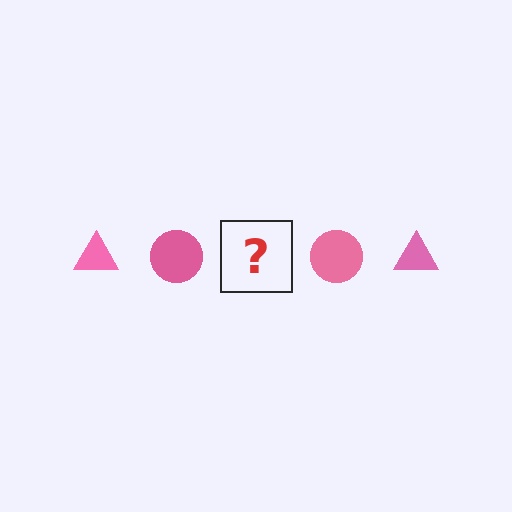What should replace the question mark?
The question mark should be replaced with a pink triangle.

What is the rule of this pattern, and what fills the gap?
The rule is that the pattern cycles through triangle, circle shapes in pink. The gap should be filled with a pink triangle.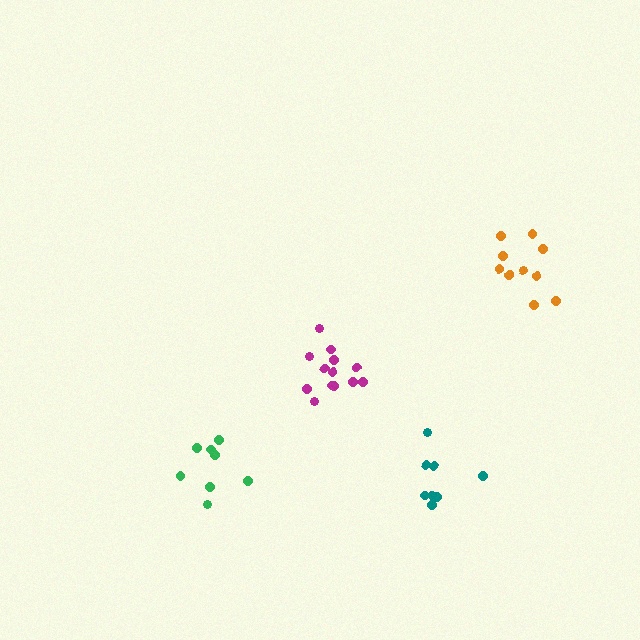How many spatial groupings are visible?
There are 4 spatial groupings.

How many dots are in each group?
Group 1: 13 dots, Group 2: 10 dots, Group 3: 8 dots, Group 4: 8 dots (39 total).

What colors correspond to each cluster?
The clusters are colored: magenta, orange, green, teal.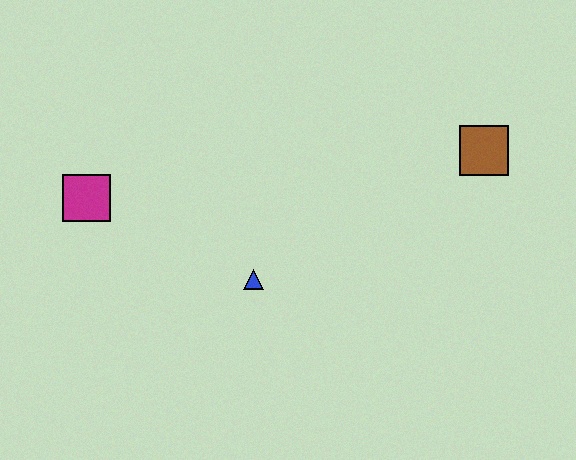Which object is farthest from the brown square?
The magenta square is farthest from the brown square.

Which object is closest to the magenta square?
The blue triangle is closest to the magenta square.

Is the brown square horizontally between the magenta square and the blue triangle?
No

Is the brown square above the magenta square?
Yes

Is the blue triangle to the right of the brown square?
No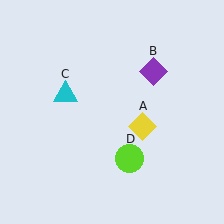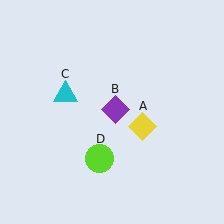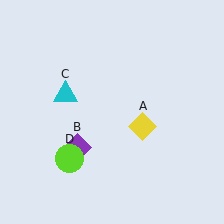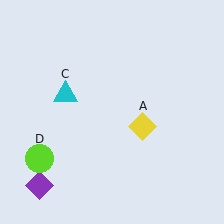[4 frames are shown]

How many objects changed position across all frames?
2 objects changed position: purple diamond (object B), lime circle (object D).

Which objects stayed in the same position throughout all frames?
Yellow diamond (object A) and cyan triangle (object C) remained stationary.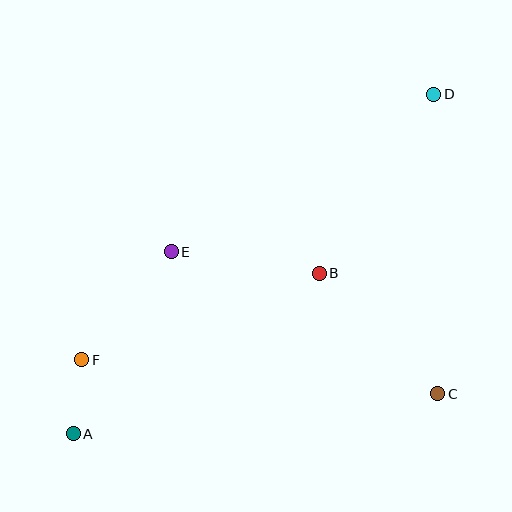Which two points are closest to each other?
Points A and F are closest to each other.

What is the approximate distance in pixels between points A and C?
The distance between A and C is approximately 367 pixels.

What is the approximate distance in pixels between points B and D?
The distance between B and D is approximately 212 pixels.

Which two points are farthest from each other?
Points A and D are farthest from each other.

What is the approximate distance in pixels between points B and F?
The distance between B and F is approximately 253 pixels.